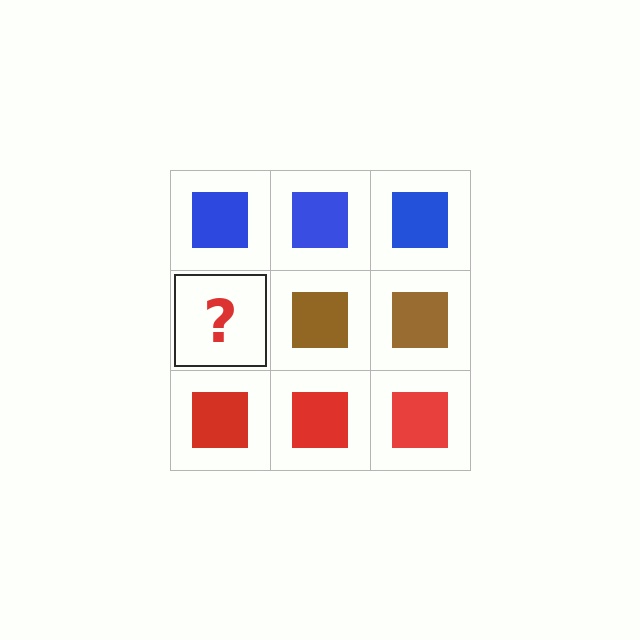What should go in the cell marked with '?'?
The missing cell should contain a brown square.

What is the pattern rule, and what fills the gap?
The rule is that each row has a consistent color. The gap should be filled with a brown square.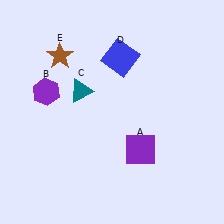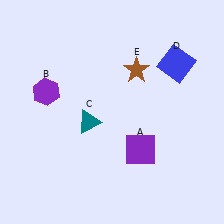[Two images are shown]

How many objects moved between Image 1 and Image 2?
3 objects moved between the two images.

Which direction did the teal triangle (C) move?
The teal triangle (C) moved down.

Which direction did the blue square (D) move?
The blue square (D) moved right.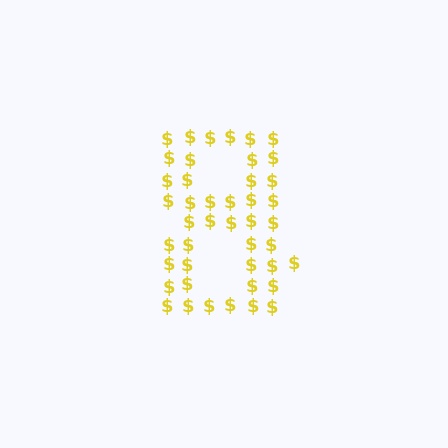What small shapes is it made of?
It is made of small dollar signs.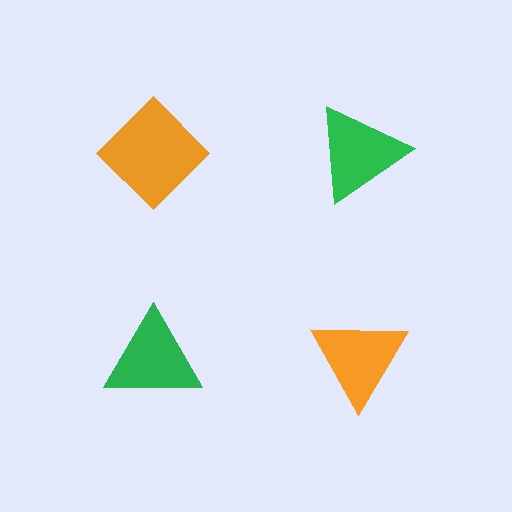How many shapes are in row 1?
2 shapes.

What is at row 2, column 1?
A green triangle.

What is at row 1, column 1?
An orange diamond.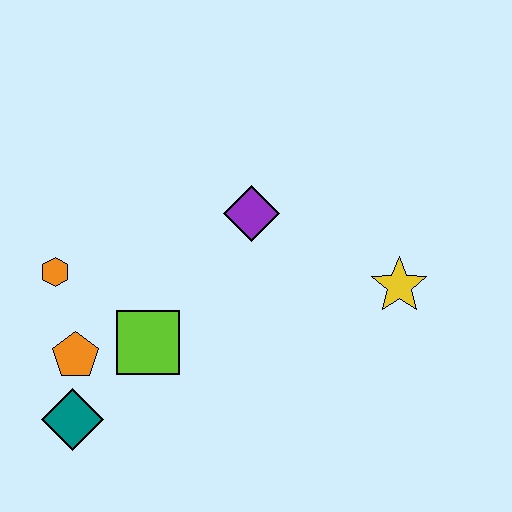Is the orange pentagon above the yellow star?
No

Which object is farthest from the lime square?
The yellow star is farthest from the lime square.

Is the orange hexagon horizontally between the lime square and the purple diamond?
No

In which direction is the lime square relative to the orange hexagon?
The lime square is to the right of the orange hexagon.